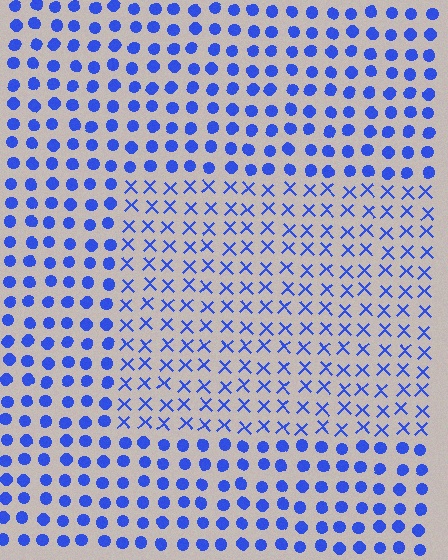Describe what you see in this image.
The image is filled with small blue elements arranged in a uniform grid. A rectangle-shaped region contains X marks, while the surrounding area contains circles. The boundary is defined purely by the change in element shape.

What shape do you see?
I see a rectangle.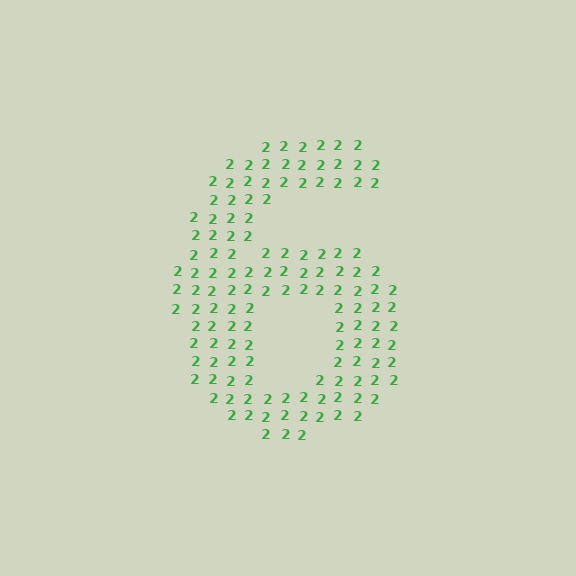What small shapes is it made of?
It is made of small digit 2's.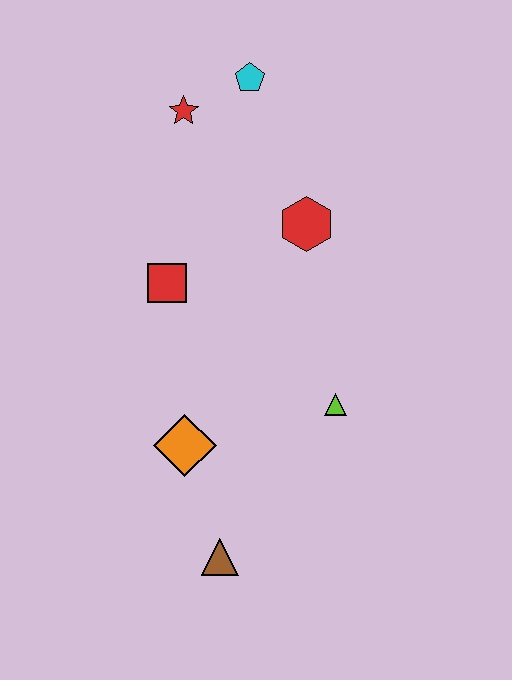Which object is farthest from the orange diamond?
The cyan pentagon is farthest from the orange diamond.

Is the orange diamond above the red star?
No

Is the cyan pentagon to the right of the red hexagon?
No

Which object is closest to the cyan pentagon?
The red star is closest to the cyan pentagon.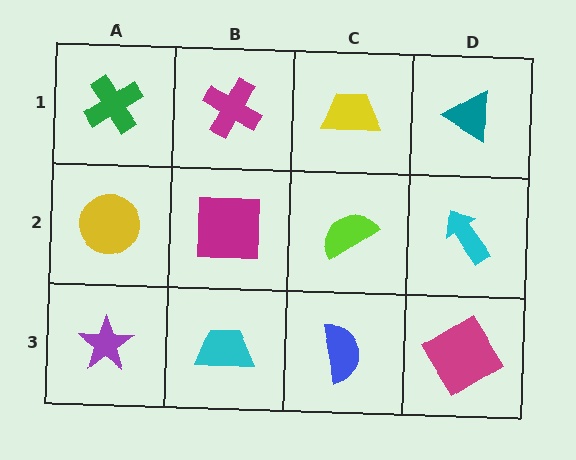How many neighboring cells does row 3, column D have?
2.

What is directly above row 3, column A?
A yellow circle.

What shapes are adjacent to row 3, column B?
A magenta square (row 2, column B), a purple star (row 3, column A), a blue semicircle (row 3, column C).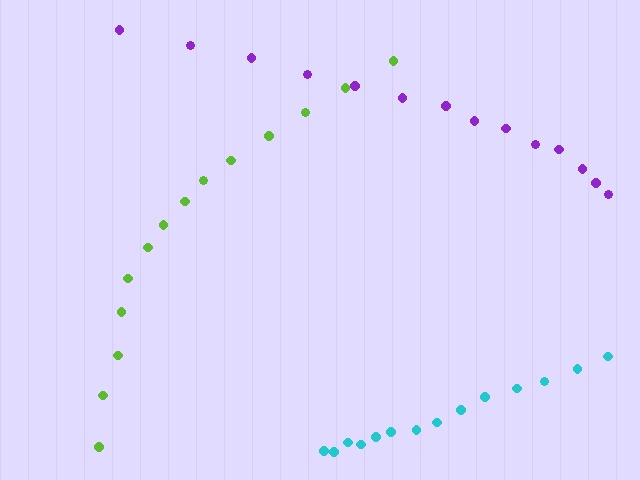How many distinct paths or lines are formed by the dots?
There are 3 distinct paths.